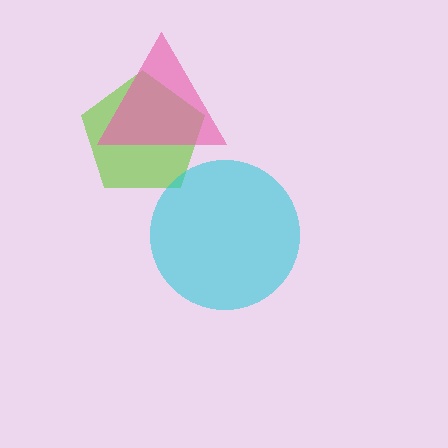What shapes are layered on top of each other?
The layered shapes are: a lime pentagon, a pink triangle, a cyan circle.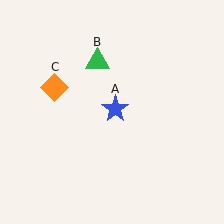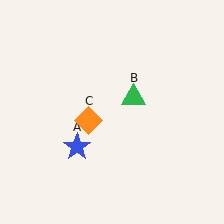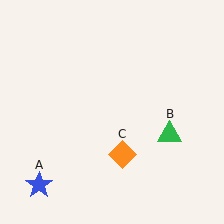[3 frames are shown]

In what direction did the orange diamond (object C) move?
The orange diamond (object C) moved down and to the right.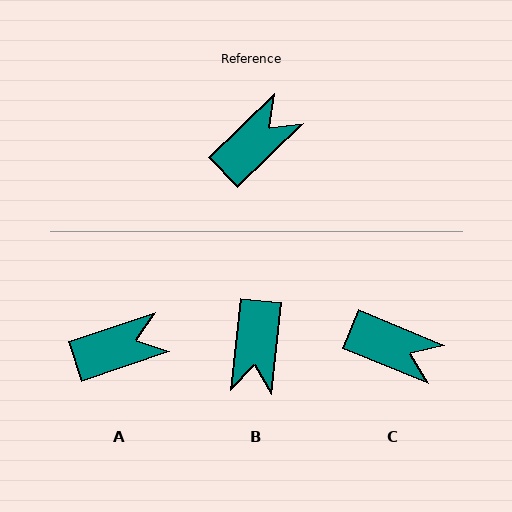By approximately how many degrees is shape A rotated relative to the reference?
Approximately 25 degrees clockwise.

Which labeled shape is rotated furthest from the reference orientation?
B, about 140 degrees away.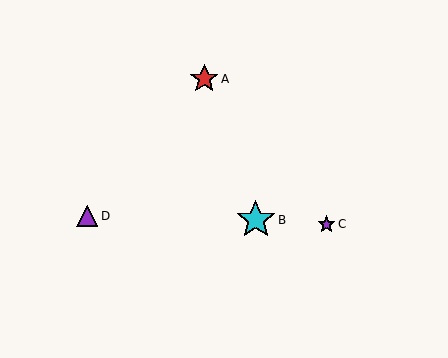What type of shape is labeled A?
Shape A is a red star.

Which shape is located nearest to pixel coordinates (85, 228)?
The purple triangle (labeled D) at (87, 216) is nearest to that location.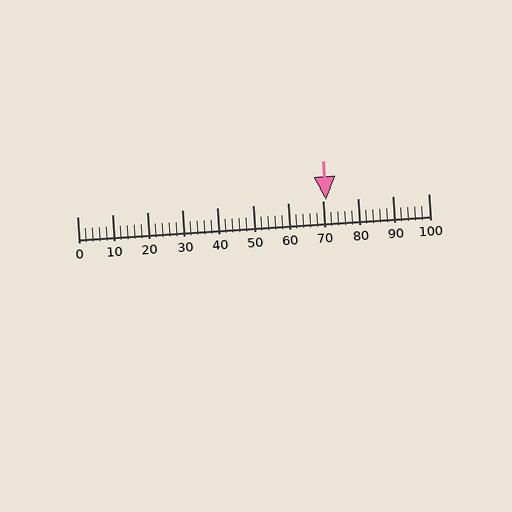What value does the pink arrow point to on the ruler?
The pink arrow points to approximately 71.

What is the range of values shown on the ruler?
The ruler shows values from 0 to 100.